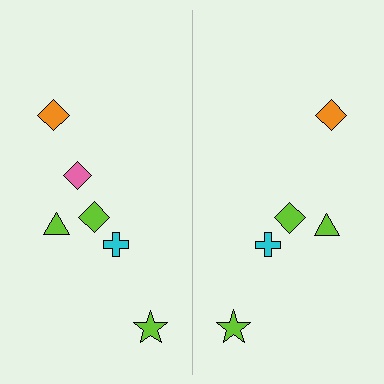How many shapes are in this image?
There are 11 shapes in this image.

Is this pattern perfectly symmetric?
No, the pattern is not perfectly symmetric. A pink diamond is missing from the right side.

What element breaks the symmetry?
A pink diamond is missing from the right side.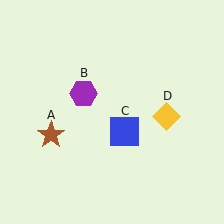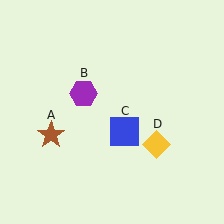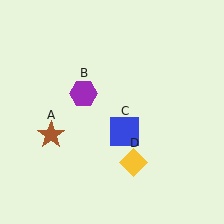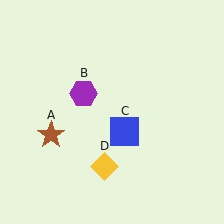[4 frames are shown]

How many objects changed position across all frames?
1 object changed position: yellow diamond (object D).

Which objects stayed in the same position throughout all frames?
Brown star (object A) and purple hexagon (object B) and blue square (object C) remained stationary.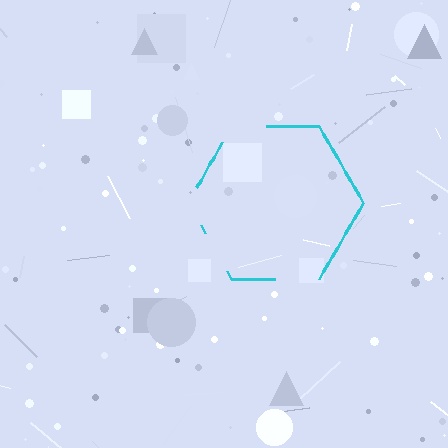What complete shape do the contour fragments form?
The contour fragments form a hexagon.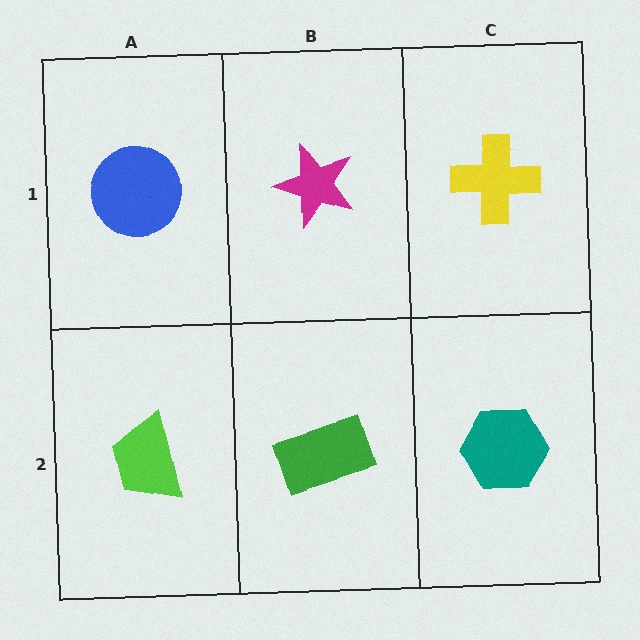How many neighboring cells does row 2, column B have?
3.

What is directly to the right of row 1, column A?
A magenta star.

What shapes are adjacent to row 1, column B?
A green rectangle (row 2, column B), a blue circle (row 1, column A), a yellow cross (row 1, column C).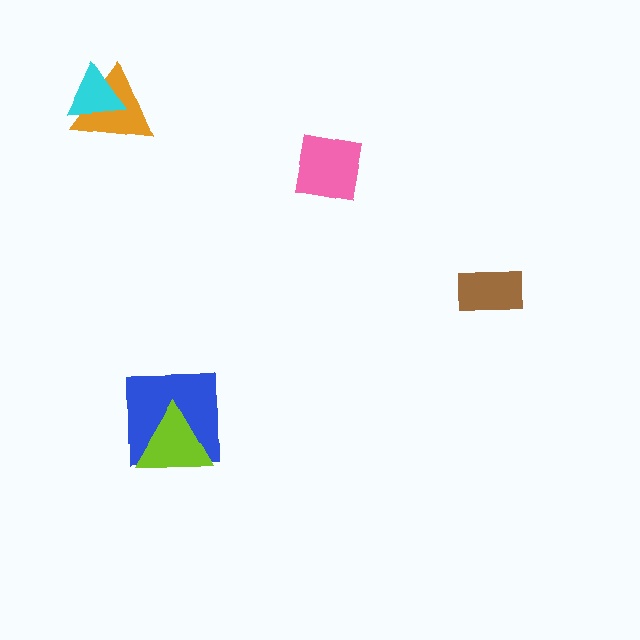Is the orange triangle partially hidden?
Yes, it is partially covered by another shape.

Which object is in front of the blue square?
The lime triangle is in front of the blue square.